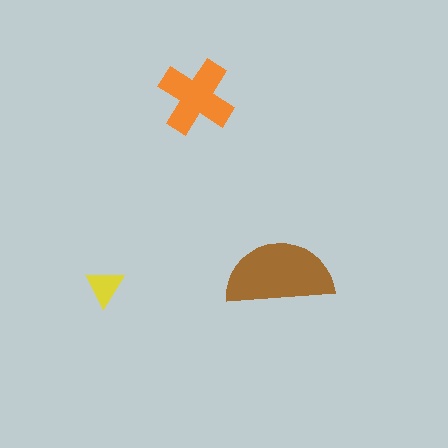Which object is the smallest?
The yellow triangle.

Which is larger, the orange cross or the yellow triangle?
The orange cross.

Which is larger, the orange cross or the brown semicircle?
The brown semicircle.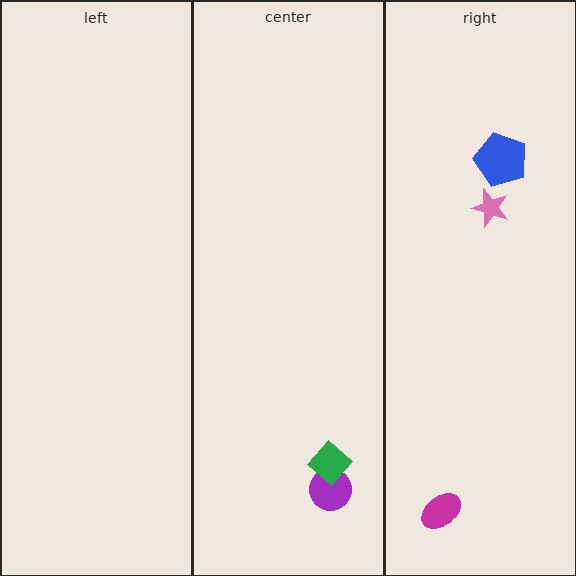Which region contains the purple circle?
The center region.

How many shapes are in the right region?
3.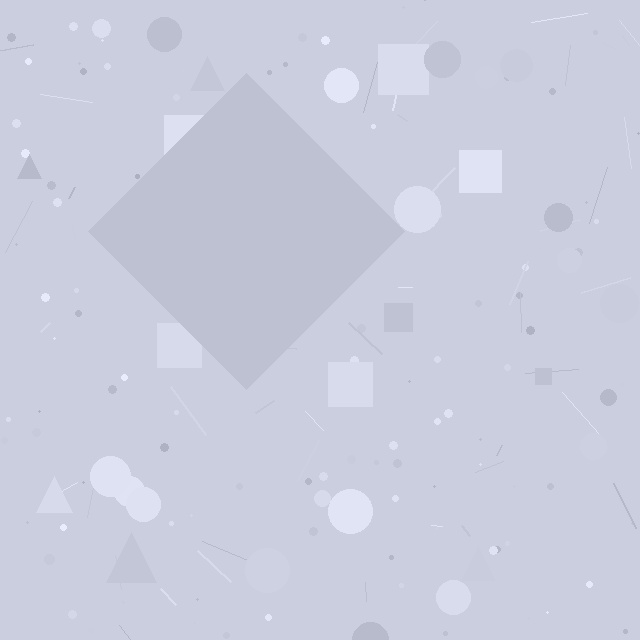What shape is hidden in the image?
A diamond is hidden in the image.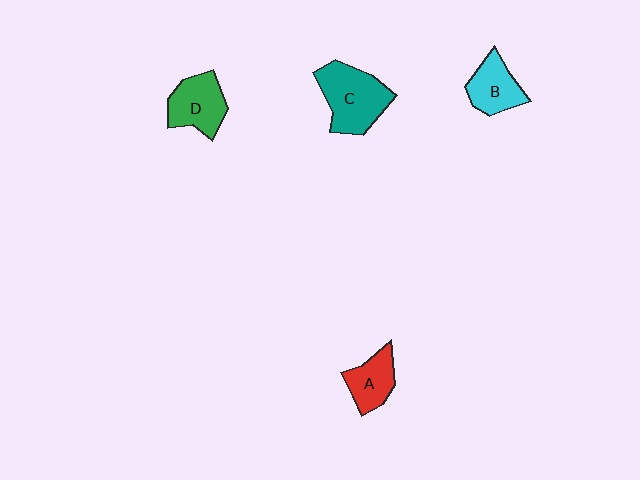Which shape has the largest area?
Shape C (teal).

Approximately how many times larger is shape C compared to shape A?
Approximately 1.7 times.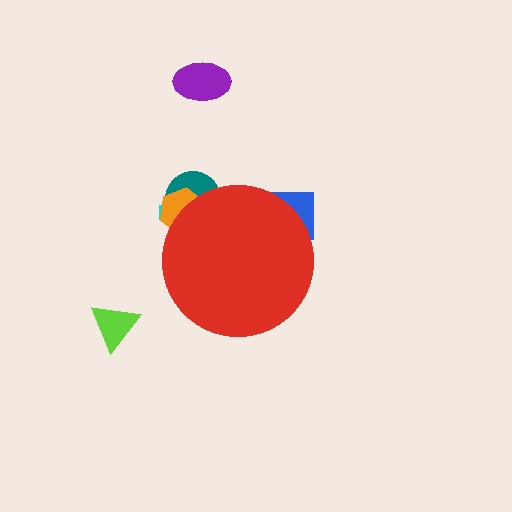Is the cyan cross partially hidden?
Yes, the cyan cross is partially hidden behind the red circle.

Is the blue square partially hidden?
Yes, the blue square is partially hidden behind the red circle.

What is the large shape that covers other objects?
A red circle.